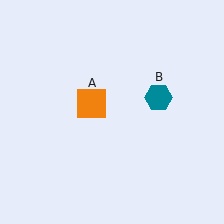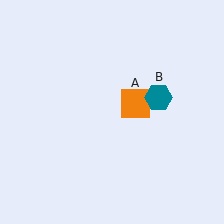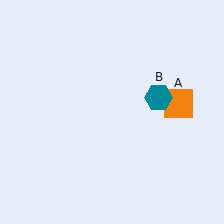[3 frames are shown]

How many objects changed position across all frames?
1 object changed position: orange square (object A).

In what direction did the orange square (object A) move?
The orange square (object A) moved right.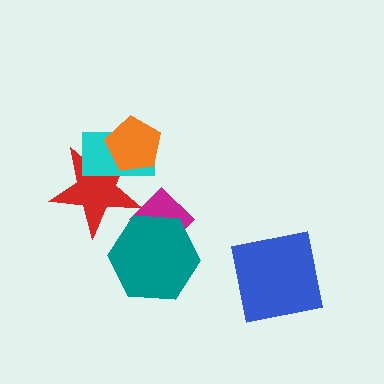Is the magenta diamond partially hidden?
Yes, it is partially covered by another shape.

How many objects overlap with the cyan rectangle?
2 objects overlap with the cyan rectangle.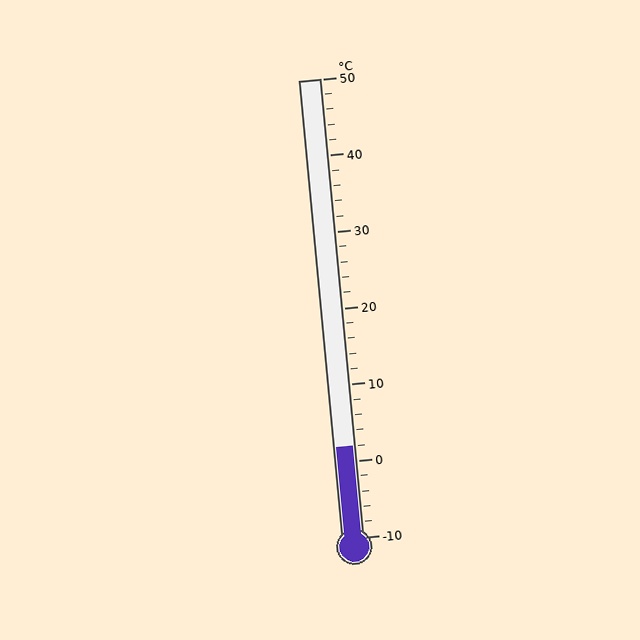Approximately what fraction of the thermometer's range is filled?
The thermometer is filled to approximately 20% of its range.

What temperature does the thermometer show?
The thermometer shows approximately 2°C.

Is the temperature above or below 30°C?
The temperature is below 30°C.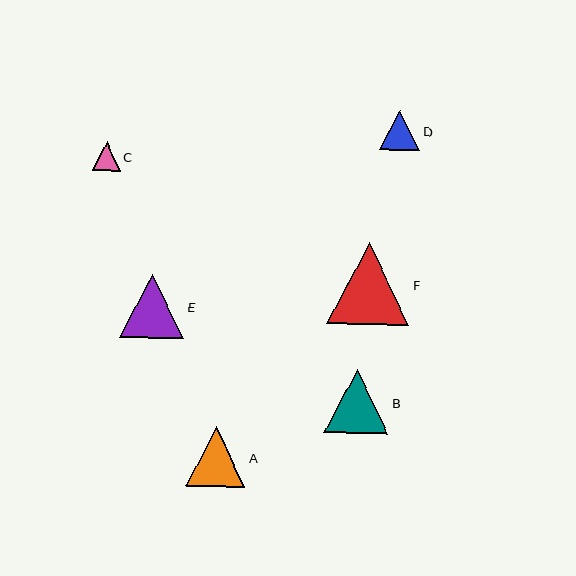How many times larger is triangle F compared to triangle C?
Triangle F is approximately 2.9 times the size of triangle C.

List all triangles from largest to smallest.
From largest to smallest: F, B, E, A, D, C.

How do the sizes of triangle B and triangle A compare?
Triangle B and triangle A are approximately the same size.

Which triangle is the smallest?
Triangle C is the smallest with a size of approximately 28 pixels.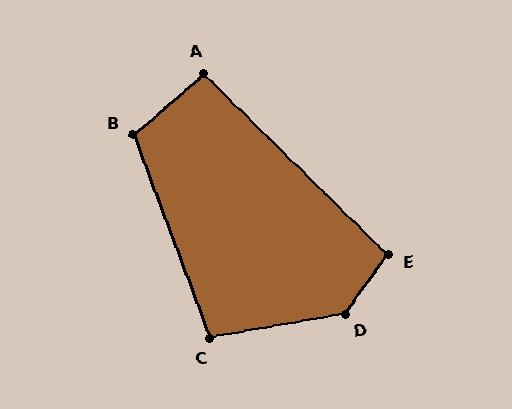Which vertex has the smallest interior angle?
A, at approximately 94 degrees.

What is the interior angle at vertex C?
Approximately 101 degrees (obtuse).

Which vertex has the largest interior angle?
D, at approximately 136 degrees.